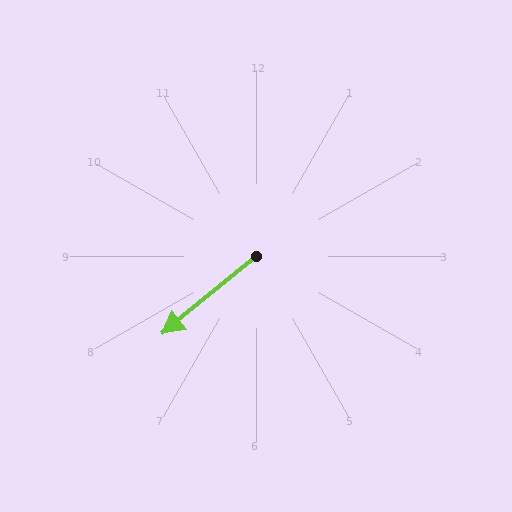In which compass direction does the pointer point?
Southwest.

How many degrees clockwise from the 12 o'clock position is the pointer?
Approximately 230 degrees.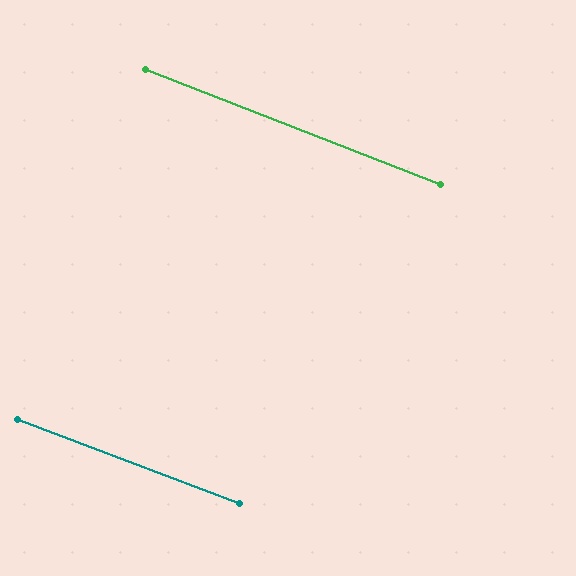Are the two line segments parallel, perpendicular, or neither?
Parallel — their directions differ by only 0.6°.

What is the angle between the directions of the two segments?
Approximately 1 degree.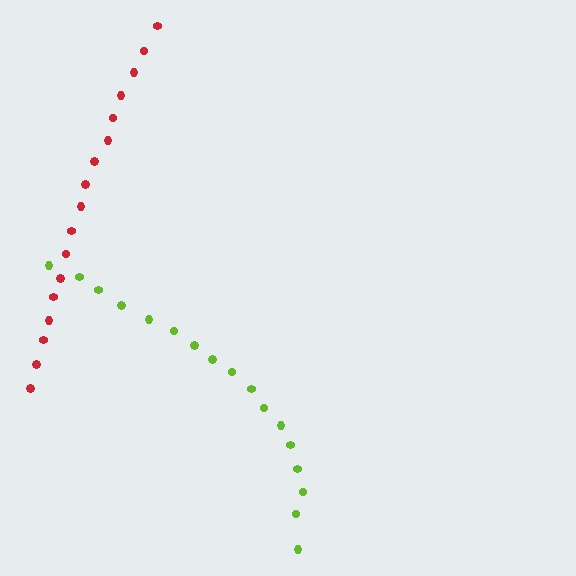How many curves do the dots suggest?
There are 2 distinct paths.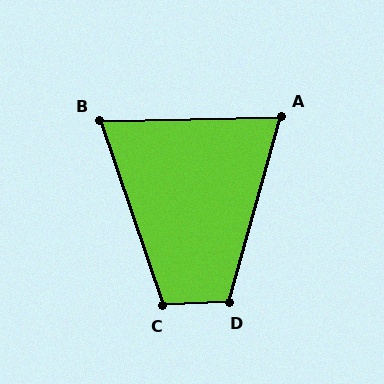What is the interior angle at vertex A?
Approximately 73 degrees (acute).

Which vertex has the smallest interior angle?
B, at approximately 72 degrees.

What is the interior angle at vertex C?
Approximately 107 degrees (obtuse).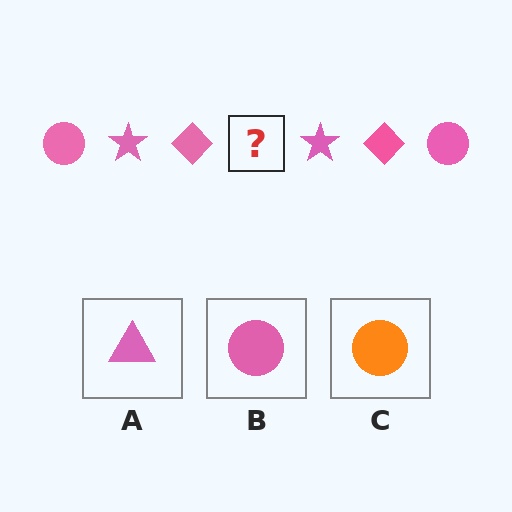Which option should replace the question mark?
Option B.